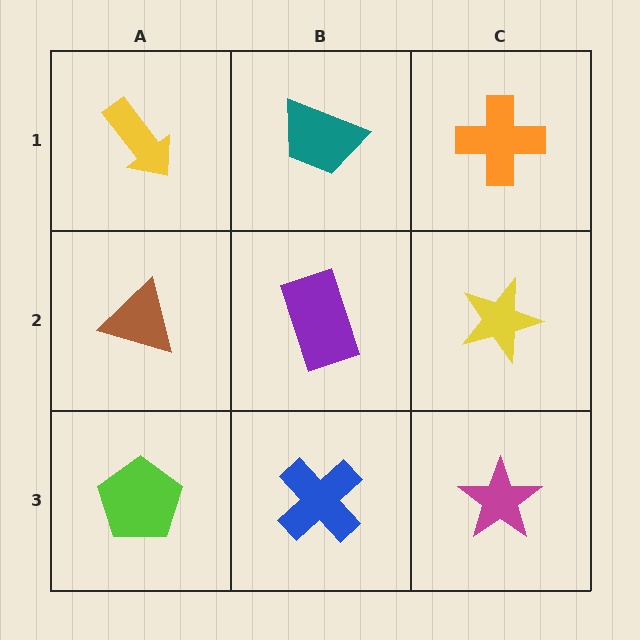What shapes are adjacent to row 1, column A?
A brown triangle (row 2, column A), a teal trapezoid (row 1, column B).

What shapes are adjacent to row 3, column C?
A yellow star (row 2, column C), a blue cross (row 3, column B).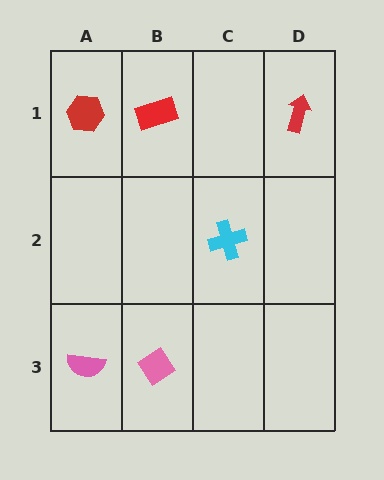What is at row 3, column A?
A pink semicircle.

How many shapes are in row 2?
1 shape.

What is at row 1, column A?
A red hexagon.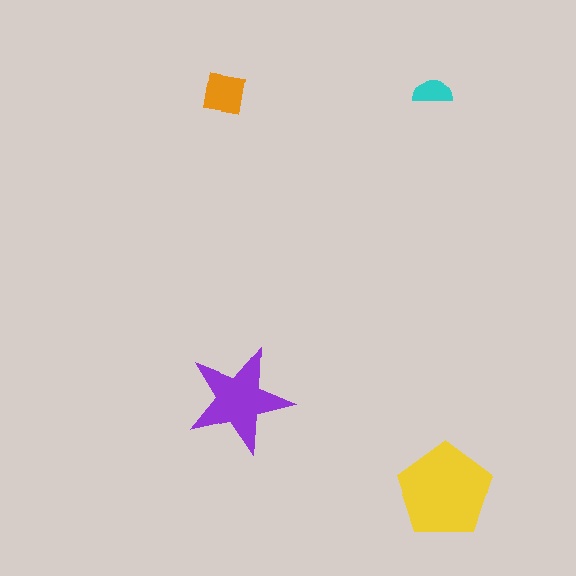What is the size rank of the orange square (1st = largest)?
3rd.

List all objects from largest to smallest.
The yellow pentagon, the purple star, the orange square, the cyan semicircle.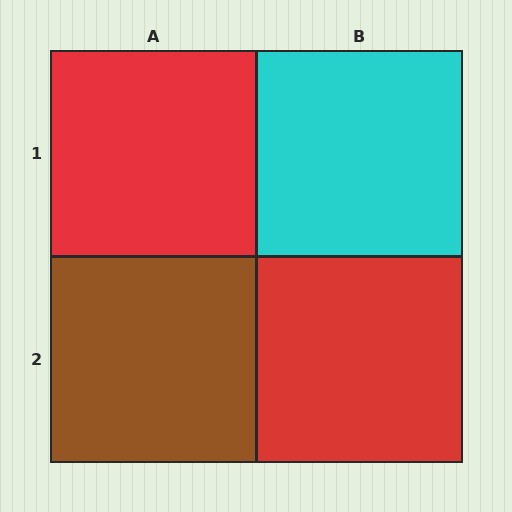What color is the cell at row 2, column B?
Red.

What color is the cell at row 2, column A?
Brown.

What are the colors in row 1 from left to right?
Red, cyan.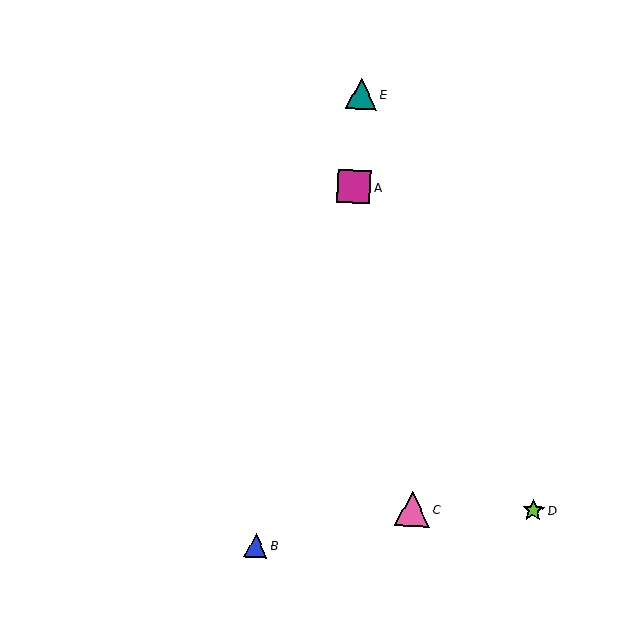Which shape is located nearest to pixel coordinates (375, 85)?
The teal triangle (labeled E) at (361, 93) is nearest to that location.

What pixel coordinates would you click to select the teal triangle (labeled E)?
Click at (361, 93) to select the teal triangle E.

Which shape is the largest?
The pink triangle (labeled C) is the largest.